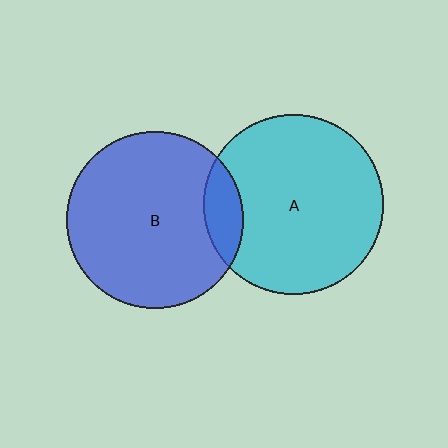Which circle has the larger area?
Circle A (cyan).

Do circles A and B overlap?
Yes.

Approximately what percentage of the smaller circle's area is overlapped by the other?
Approximately 10%.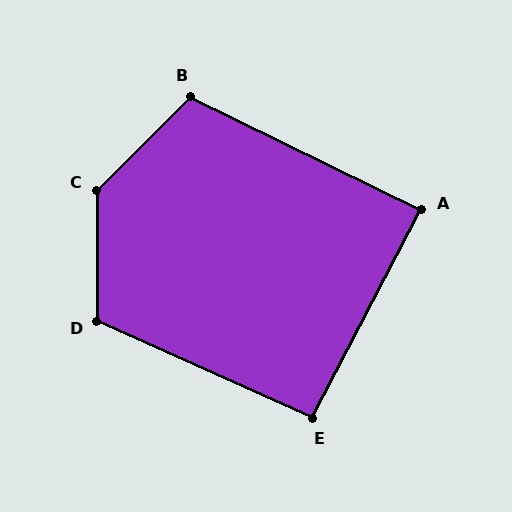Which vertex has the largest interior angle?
C, at approximately 135 degrees.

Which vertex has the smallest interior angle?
A, at approximately 88 degrees.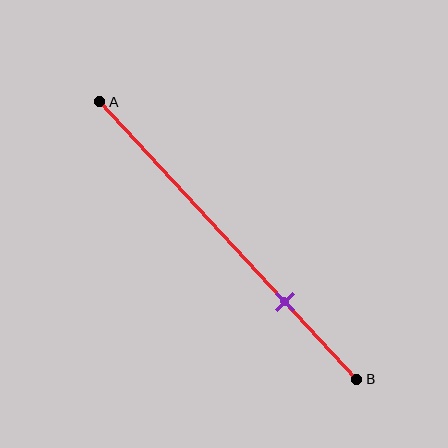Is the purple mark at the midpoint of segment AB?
No, the mark is at about 70% from A, not at the 50% midpoint.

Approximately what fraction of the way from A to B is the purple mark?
The purple mark is approximately 70% of the way from A to B.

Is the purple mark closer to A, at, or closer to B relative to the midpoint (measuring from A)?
The purple mark is closer to point B than the midpoint of segment AB.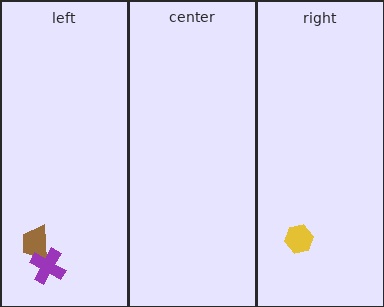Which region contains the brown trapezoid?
The left region.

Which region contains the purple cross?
The left region.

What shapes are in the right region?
The yellow hexagon.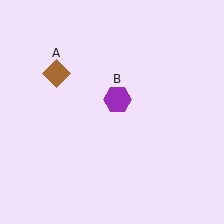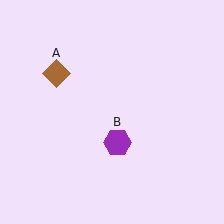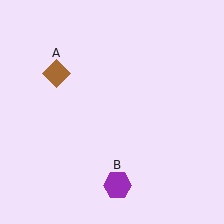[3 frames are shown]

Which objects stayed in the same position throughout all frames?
Brown diamond (object A) remained stationary.